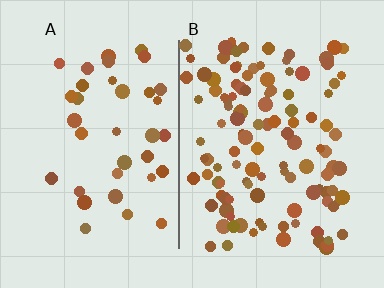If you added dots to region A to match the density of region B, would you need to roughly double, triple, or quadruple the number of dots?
Approximately triple.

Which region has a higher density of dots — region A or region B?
B (the right).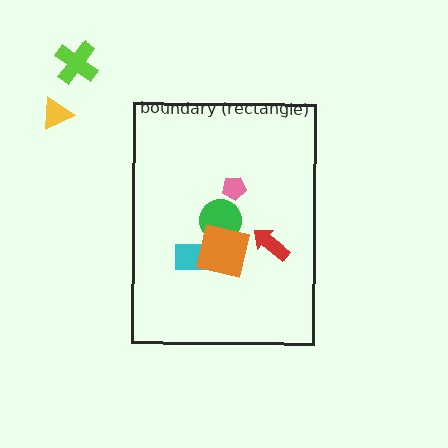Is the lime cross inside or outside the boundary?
Outside.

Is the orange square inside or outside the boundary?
Inside.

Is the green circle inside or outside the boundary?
Inside.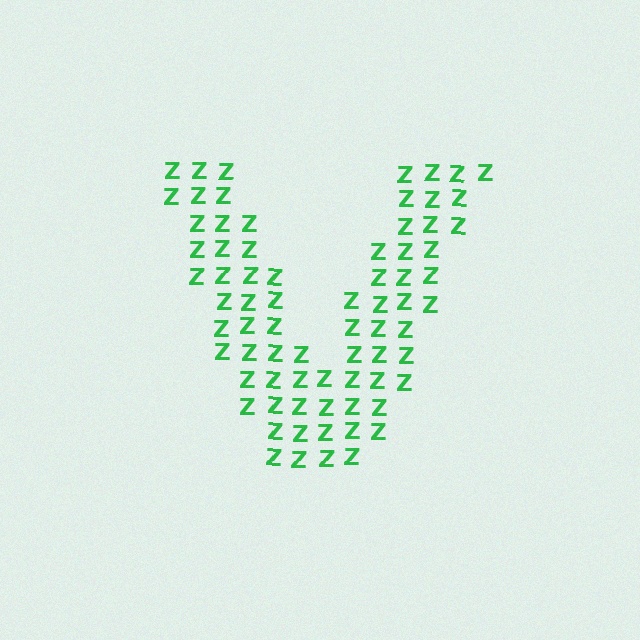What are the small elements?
The small elements are letter Z's.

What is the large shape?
The large shape is the letter V.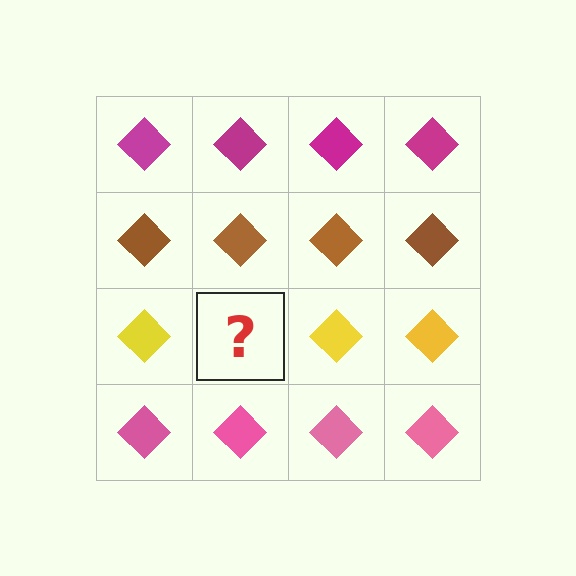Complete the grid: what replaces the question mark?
The question mark should be replaced with a yellow diamond.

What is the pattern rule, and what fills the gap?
The rule is that each row has a consistent color. The gap should be filled with a yellow diamond.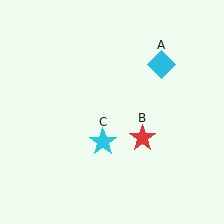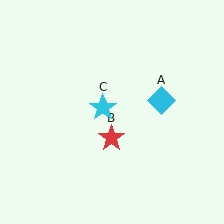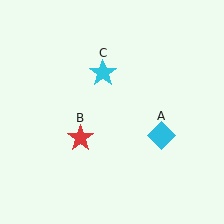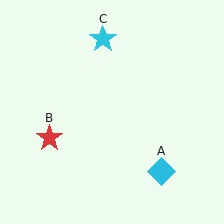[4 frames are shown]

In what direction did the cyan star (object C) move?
The cyan star (object C) moved up.